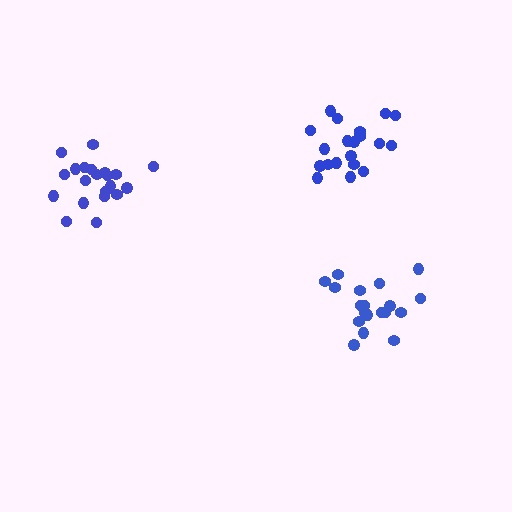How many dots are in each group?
Group 1: 21 dots, Group 2: 19 dots, Group 3: 20 dots (60 total).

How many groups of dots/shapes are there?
There are 3 groups.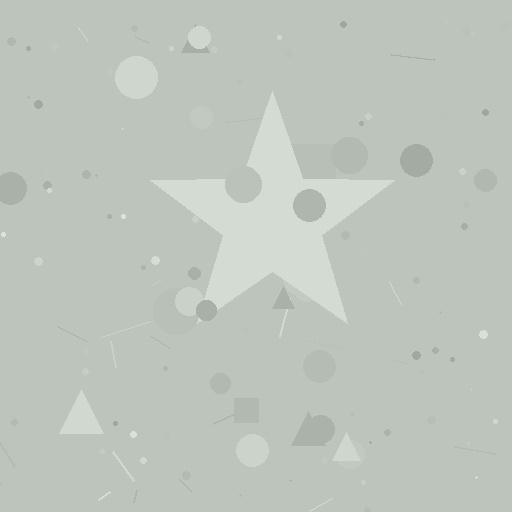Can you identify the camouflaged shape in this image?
The camouflaged shape is a star.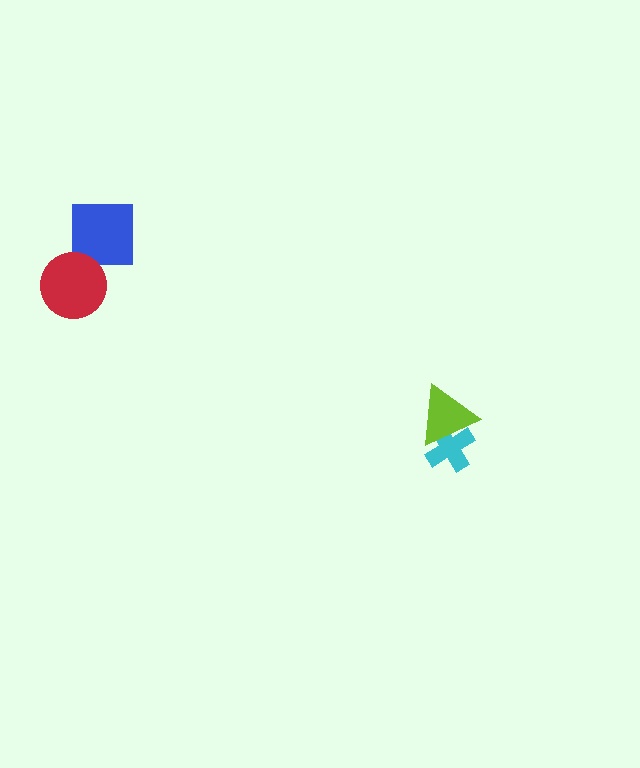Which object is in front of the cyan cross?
The lime triangle is in front of the cyan cross.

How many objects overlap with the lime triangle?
1 object overlaps with the lime triangle.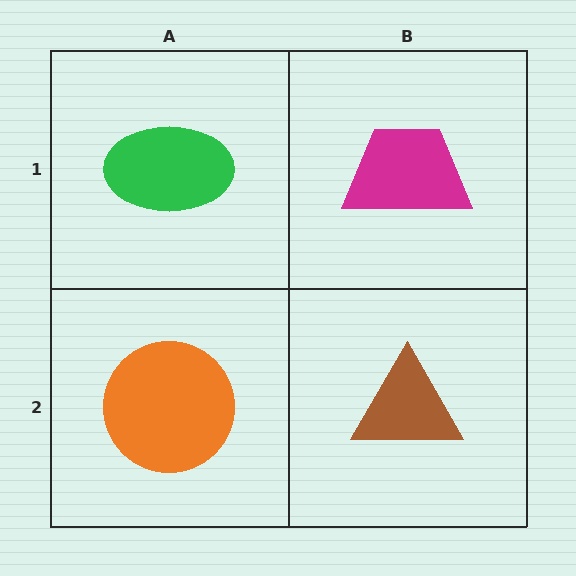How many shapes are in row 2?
2 shapes.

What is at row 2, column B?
A brown triangle.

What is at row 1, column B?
A magenta trapezoid.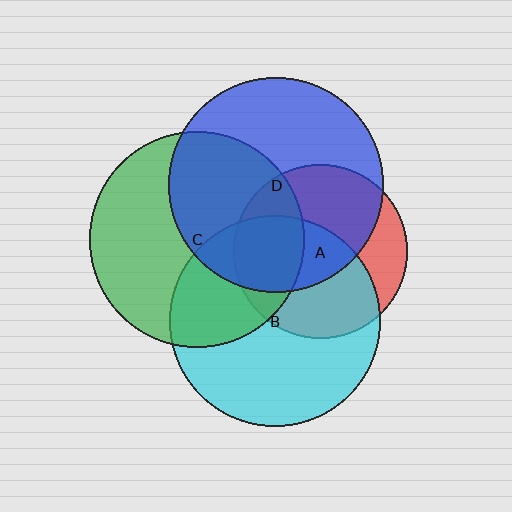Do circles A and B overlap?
Yes.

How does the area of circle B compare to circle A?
Approximately 1.5 times.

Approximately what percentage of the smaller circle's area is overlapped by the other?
Approximately 55%.